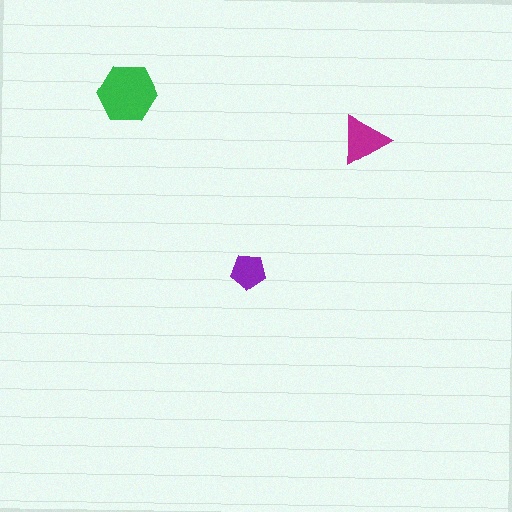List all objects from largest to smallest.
The green hexagon, the magenta triangle, the purple pentagon.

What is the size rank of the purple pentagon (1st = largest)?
3rd.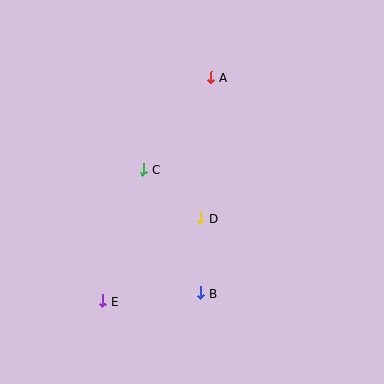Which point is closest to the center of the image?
Point D at (201, 218) is closest to the center.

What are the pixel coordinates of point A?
Point A is at (211, 77).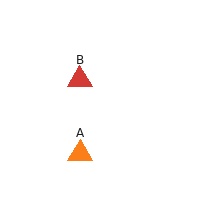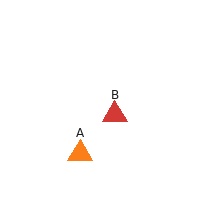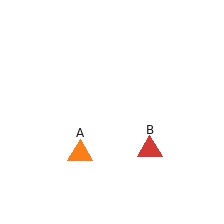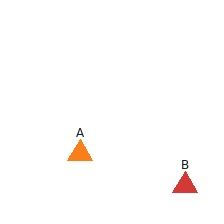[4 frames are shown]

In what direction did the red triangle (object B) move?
The red triangle (object B) moved down and to the right.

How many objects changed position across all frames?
1 object changed position: red triangle (object B).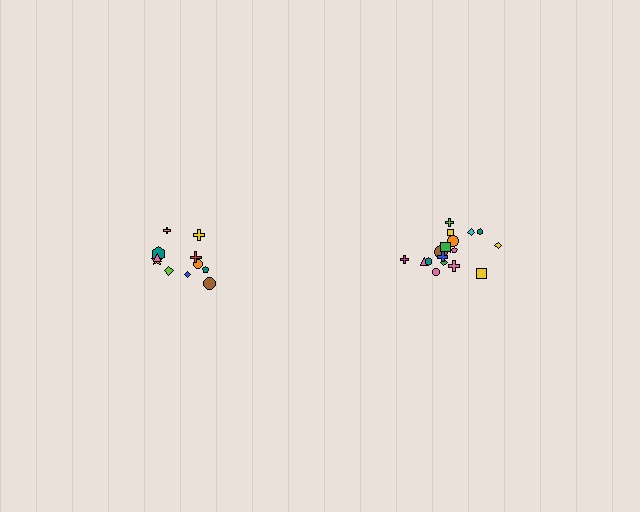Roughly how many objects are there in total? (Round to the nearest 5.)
Roughly 30 objects in total.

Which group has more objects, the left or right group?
The right group.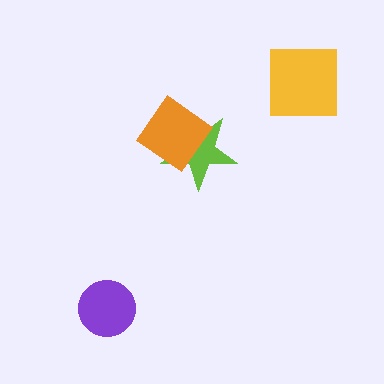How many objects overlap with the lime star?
1 object overlaps with the lime star.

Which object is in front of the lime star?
The orange diamond is in front of the lime star.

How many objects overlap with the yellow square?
0 objects overlap with the yellow square.